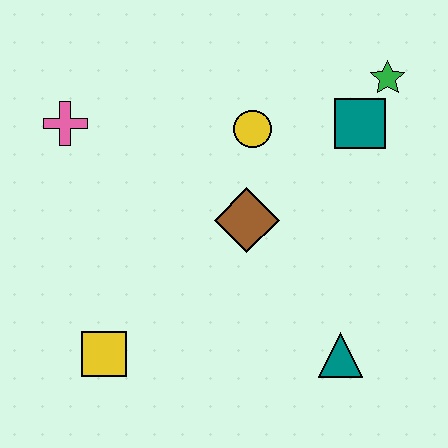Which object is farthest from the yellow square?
The green star is farthest from the yellow square.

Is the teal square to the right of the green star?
No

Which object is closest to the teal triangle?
The brown diamond is closest to the teal triangle.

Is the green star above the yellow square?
Yes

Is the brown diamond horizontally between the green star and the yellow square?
Yes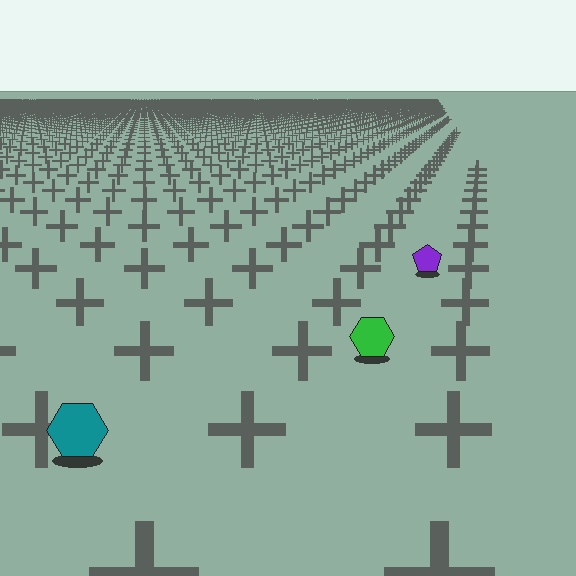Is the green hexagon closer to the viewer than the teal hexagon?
No. The teal hexagon is closer — you can tell from the texture gradient: the ground texture is coarser near it.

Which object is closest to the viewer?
The teal hexagon is closest. The texture marks near it are larger and more spread out.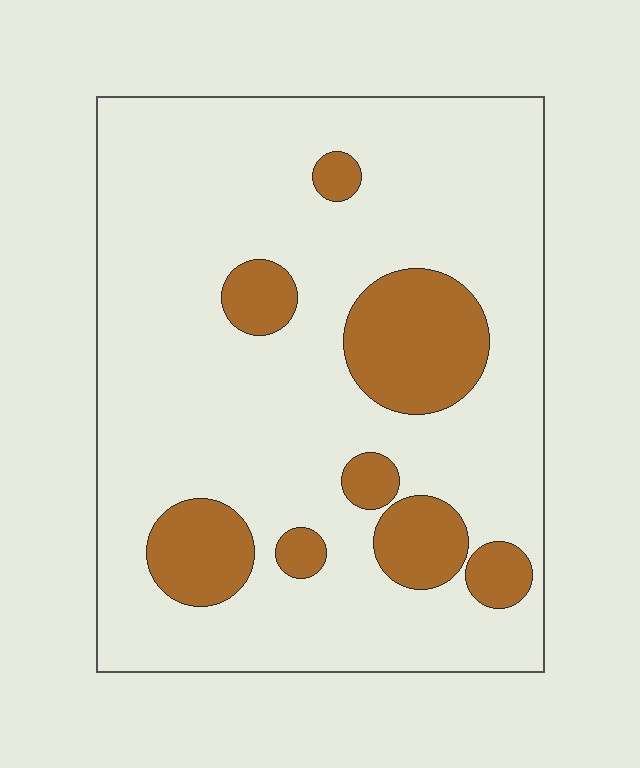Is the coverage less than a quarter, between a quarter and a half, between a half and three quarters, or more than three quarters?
Less than a quarter.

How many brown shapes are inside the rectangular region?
8.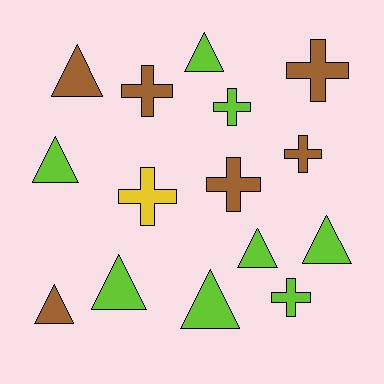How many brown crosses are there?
There are 4 brown crosses.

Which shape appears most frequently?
Triangle, with 8 objects.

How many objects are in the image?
There are 15 objects.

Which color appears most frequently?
Lime, with 8 objects.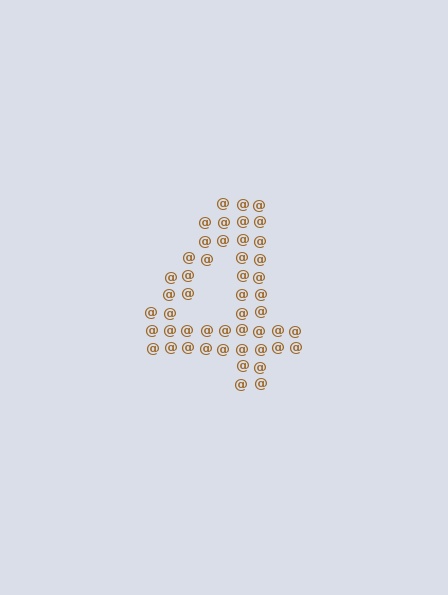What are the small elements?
The small elements are at signs.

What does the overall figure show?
The overall figure shows the digit 4.